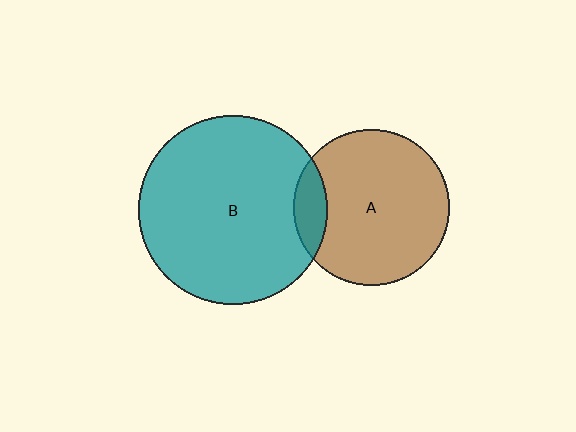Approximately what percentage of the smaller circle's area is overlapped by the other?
Approximately 10%.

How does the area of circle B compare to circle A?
Approximately 1.5 times.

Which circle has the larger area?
Circle B (teal).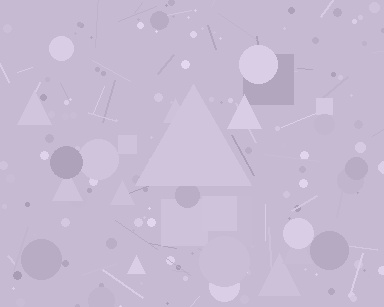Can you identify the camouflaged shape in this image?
The camouflaged shape is a triangle.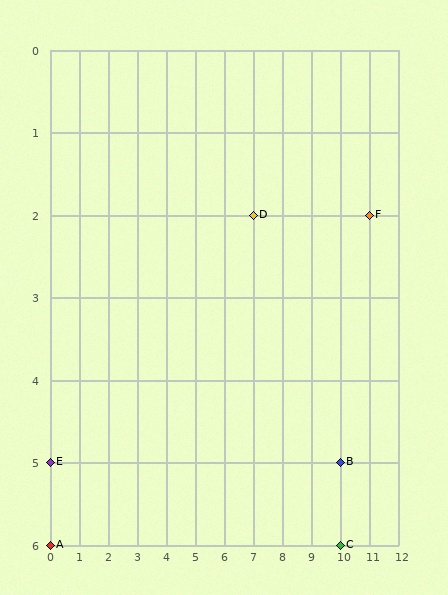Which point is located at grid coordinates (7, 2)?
Point D is at (7, 2).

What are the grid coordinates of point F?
Point F is at grid coordinates (11, 2).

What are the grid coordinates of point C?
Point C is at grid coordinates (10, 6).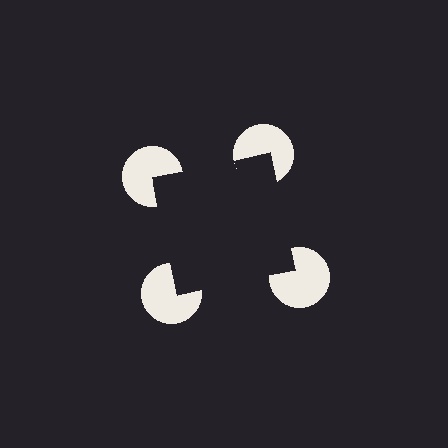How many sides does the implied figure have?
4 sides.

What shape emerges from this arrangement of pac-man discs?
An illusory square — its edges are inferred from the aligned wedge cuts in the pac-man discs, not physically drawn.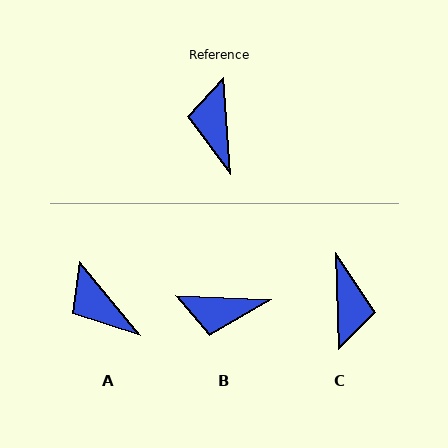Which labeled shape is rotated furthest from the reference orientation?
C, about 178 degrees away.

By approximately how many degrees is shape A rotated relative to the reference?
Approximately 35 degrees counter-clockwise.